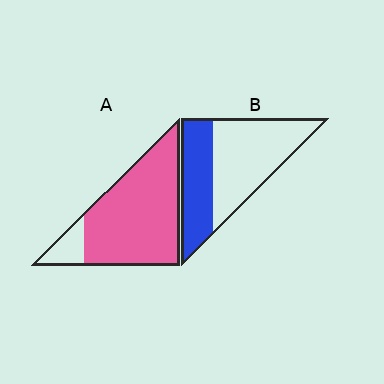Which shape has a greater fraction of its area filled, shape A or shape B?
Shape A.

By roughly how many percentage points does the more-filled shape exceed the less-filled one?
By roughly 50 percentage points (A over B).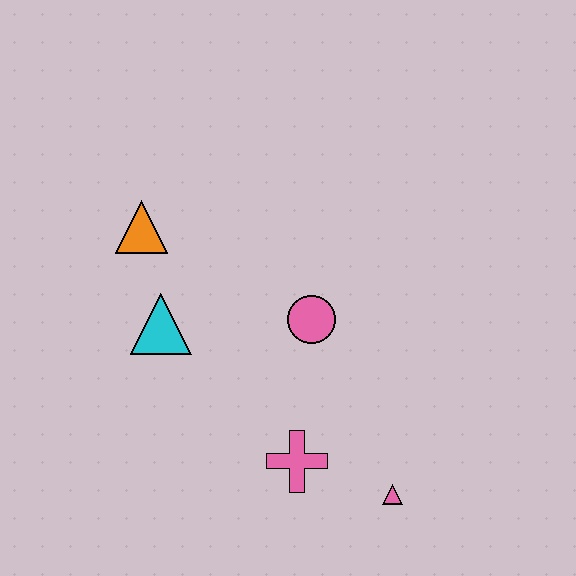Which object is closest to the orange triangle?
The cyan triangle is closest to the orange triangle.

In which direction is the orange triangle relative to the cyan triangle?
The orange triangle is above the cyan triangle.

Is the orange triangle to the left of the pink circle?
Yes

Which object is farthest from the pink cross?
The orange triangle is farthest from the pink cross.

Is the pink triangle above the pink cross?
No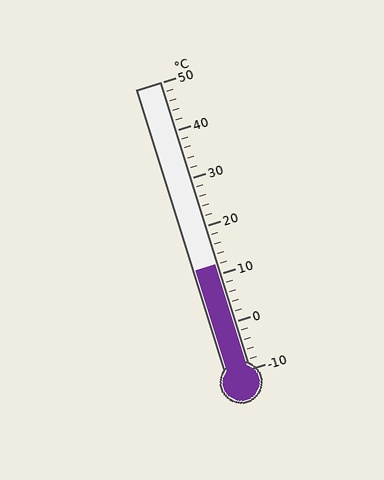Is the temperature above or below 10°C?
The temperature is above 10°C.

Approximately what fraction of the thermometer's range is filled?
The thermometer is filled to approximately 35% of its range.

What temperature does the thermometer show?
The thermometer shows approximately 12°C.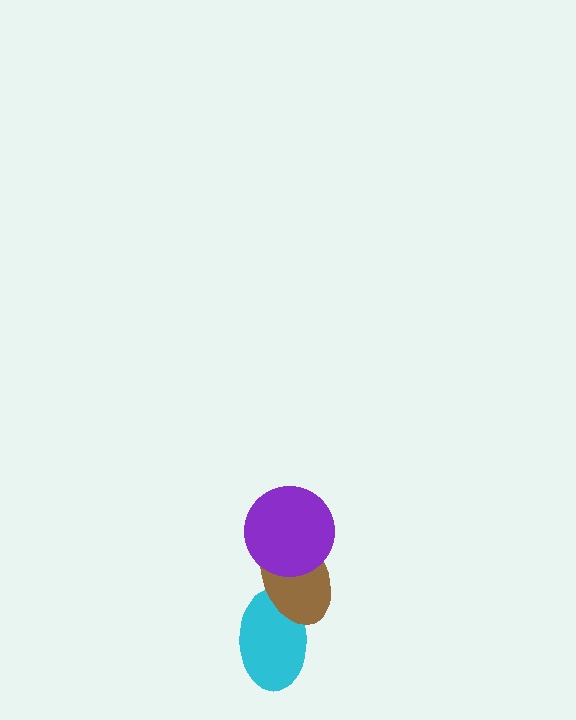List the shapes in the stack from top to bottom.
From top to bottom: the purple circle, the brown ellipse, the cyan ellipse.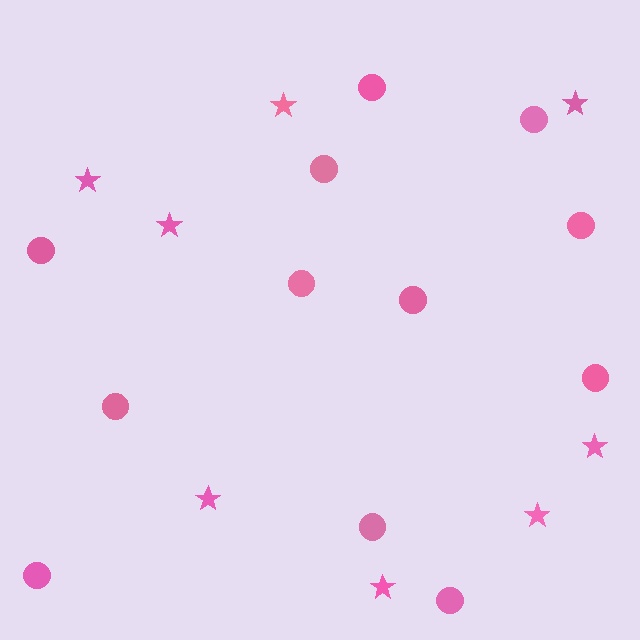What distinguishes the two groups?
There are 2 groups: one group of stars (8) and one group of circles (12).